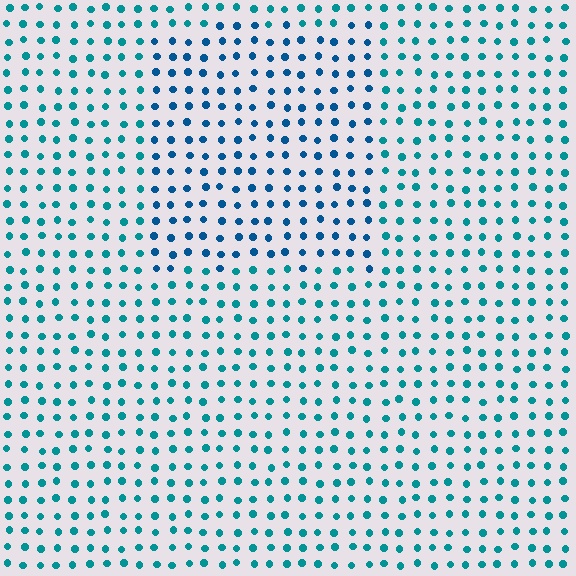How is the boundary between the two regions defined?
The boundary is defined purely by a slight shift in hue (about 26 degrees). Spacing, size, and orientation are identical on both sides.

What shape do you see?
I see a rectangle.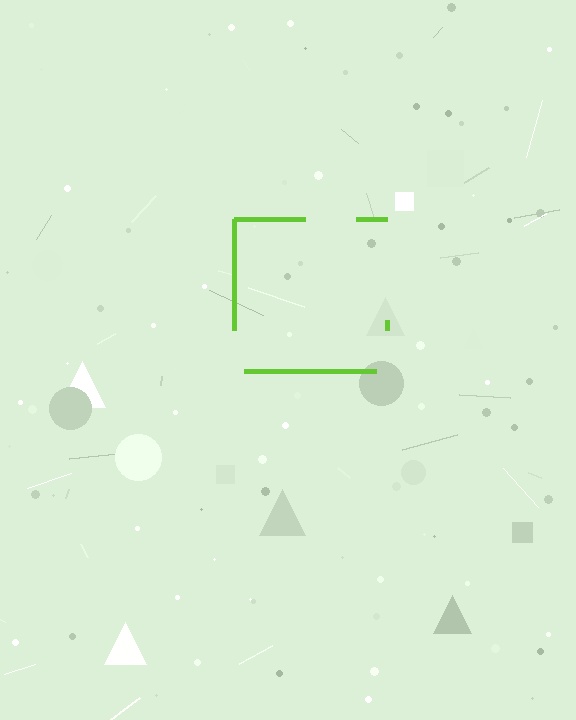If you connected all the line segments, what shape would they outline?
They would outline a square.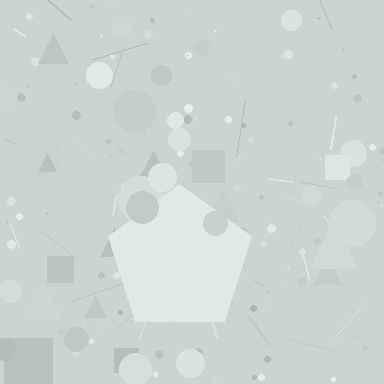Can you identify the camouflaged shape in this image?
The camouflaged shape is a pentagon.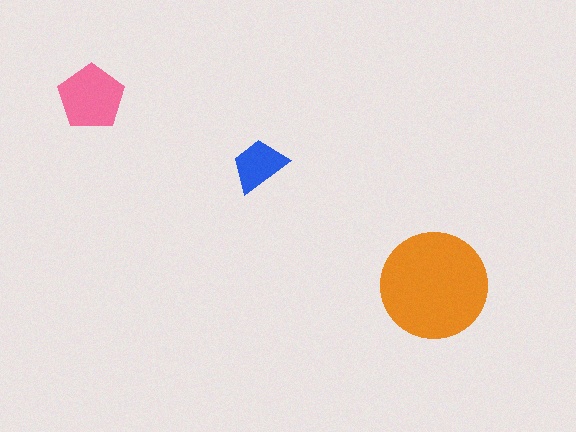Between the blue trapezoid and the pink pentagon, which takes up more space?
The pink pentagon.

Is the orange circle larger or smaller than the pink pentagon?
Larger.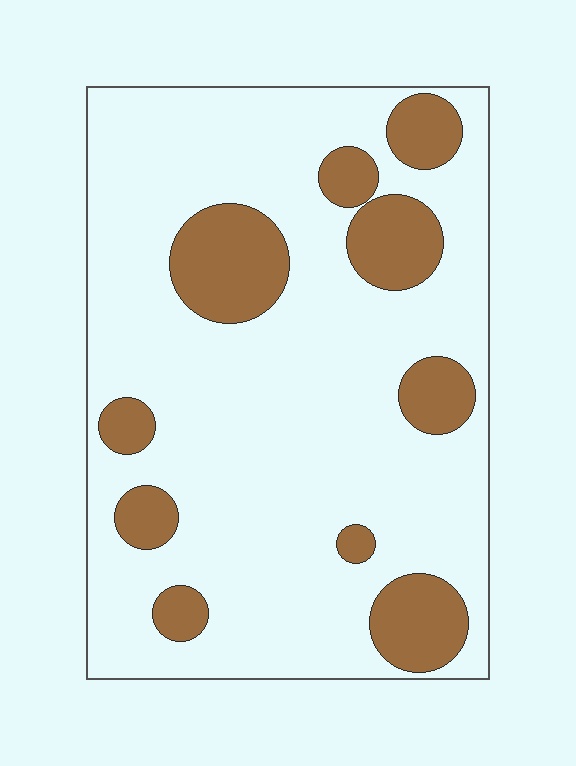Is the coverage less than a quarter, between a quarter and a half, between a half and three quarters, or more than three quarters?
Less than a quarter.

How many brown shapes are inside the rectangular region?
10.